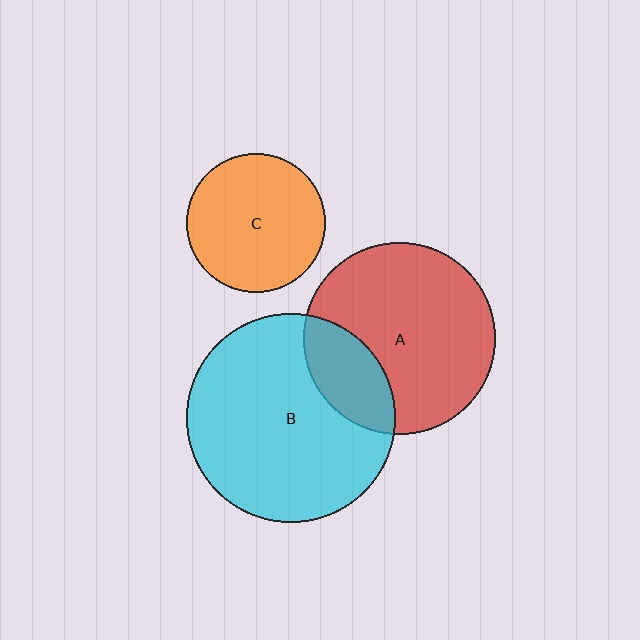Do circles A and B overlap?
Yes.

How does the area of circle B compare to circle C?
Approximately 2.3 times.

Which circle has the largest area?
Circle B (cyan).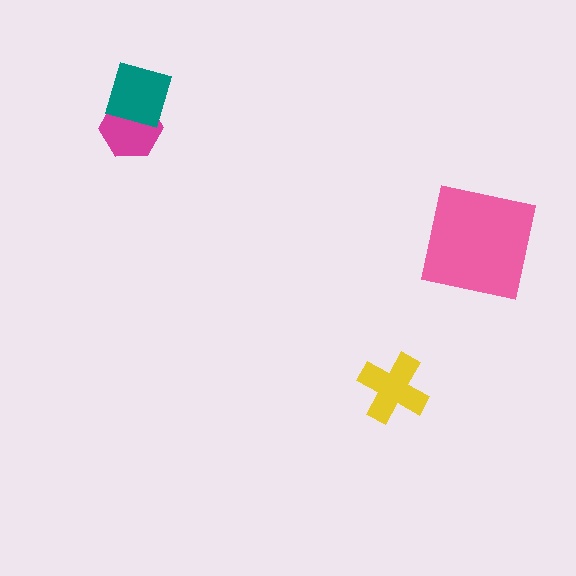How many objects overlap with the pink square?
0 objects overlap with the pink square.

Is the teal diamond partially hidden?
No, no other shape covers it.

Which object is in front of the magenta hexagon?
The teal diamond is in front of the magenta hexagon.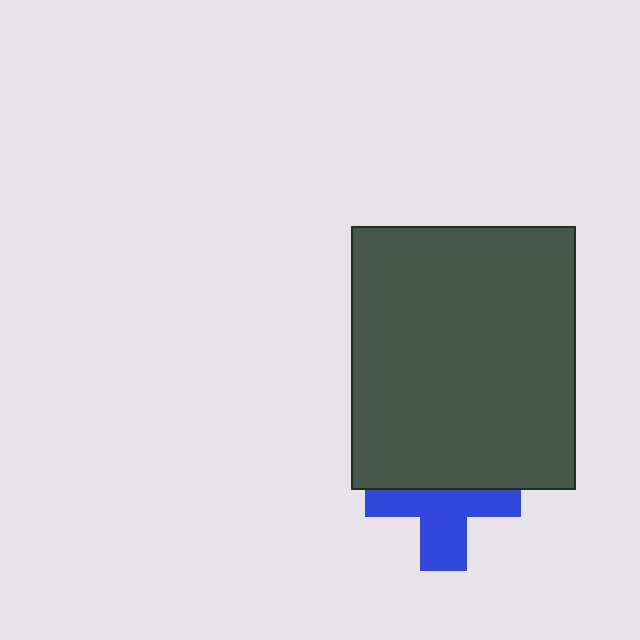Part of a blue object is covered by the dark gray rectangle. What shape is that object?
It is a cross.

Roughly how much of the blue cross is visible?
About half of it is visible (roughly 55%).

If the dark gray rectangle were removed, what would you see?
You would see the complete blue cross.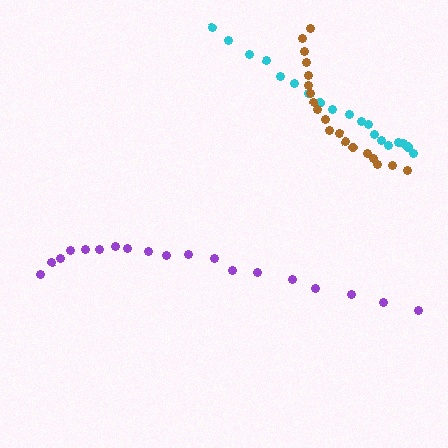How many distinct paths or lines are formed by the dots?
There are 3 distinct paths.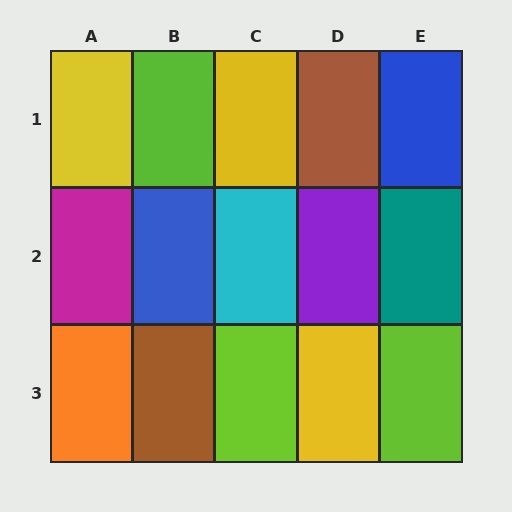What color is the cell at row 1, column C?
Yellow.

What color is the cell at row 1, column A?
Yellow.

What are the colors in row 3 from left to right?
Orange, brown, lime, yellow, lime.